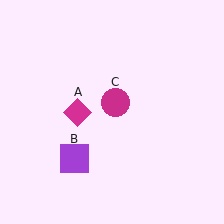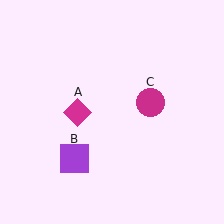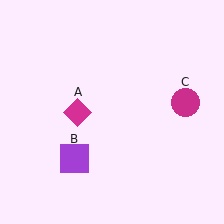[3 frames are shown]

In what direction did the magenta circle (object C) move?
The magenta circle (object C) moved right.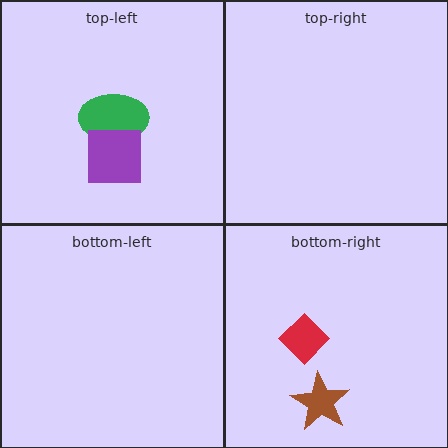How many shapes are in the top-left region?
2.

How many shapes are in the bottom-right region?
2.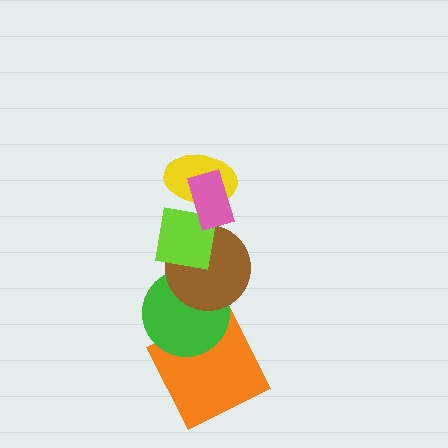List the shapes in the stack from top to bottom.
From top to bottom: the pink rectangle, the yellow ellipse, the lime square, the brown circle, the green circle, the orange square.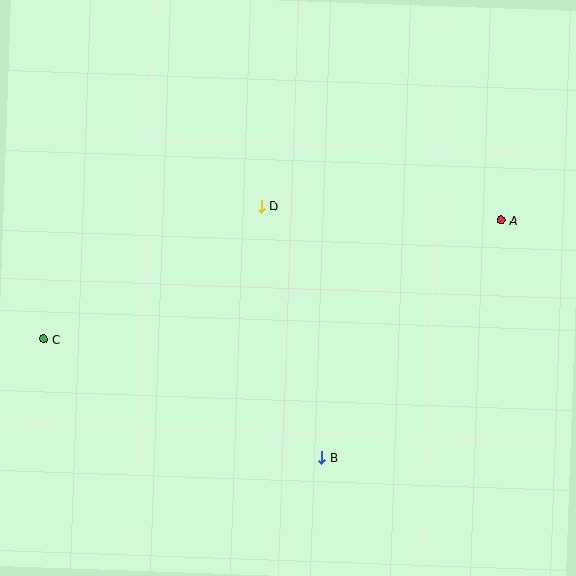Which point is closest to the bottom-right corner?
Point B is closest to the bottom-right corner.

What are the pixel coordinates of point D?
Point D is at (261, 206).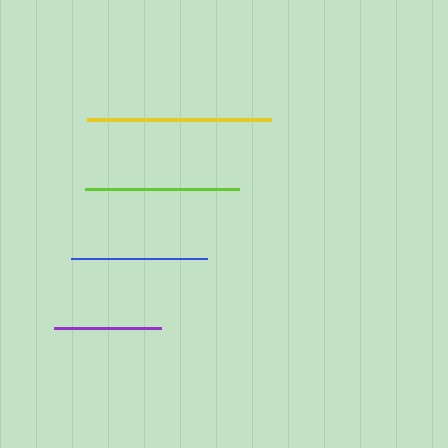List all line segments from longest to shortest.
From longest to shortest: yellow, lime, blue, purple.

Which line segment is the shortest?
The purple line is the shortest at approximately 106 pixels.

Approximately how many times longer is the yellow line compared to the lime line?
The yellow line is approximately 1.2 times the length of the lime line.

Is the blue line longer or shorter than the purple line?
The blue line is longer than the purple line.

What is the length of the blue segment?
The blue segment is approximately 135 pixels long.